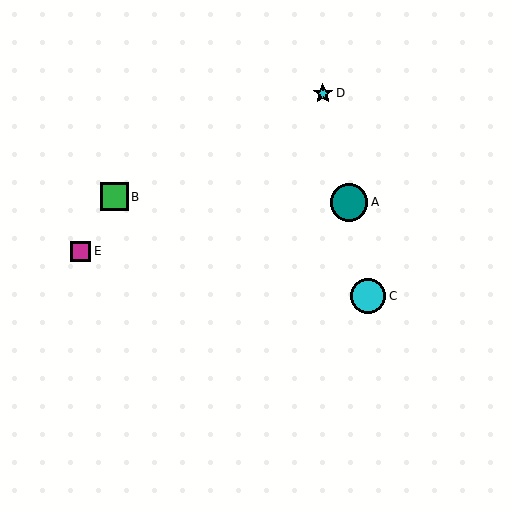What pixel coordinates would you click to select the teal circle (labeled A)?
Click at (349, 202) to select the teal circle A.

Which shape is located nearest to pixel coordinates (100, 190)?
The green square (labeled B) at (114, 197) is nearest to that location.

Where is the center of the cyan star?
The center of the cyan star is at (323, 93).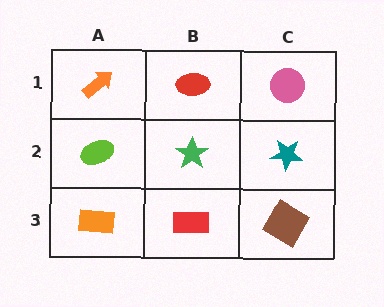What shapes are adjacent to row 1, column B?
A green star (row 2, column B), an orange arrow (row 1, column A), a pink circle (row 1, column C).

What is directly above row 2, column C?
A pink circle.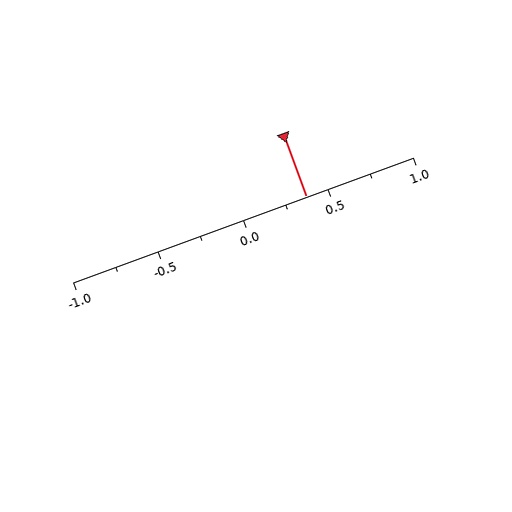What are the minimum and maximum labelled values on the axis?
The axis runs from -1.0 to 1.0.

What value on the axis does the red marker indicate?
The marker indicates approximately 0.38.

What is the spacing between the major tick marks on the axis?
The major ticks are spaced 0.5 apart.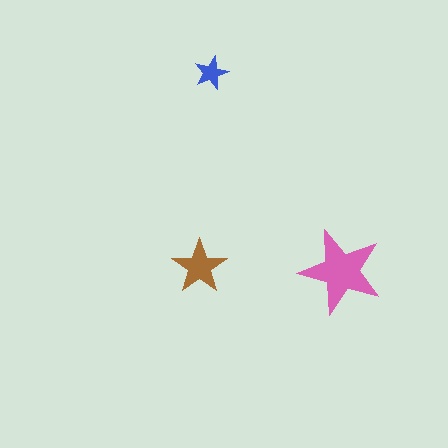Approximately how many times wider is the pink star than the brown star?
About 1.5 times wider.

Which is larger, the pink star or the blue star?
The pink one.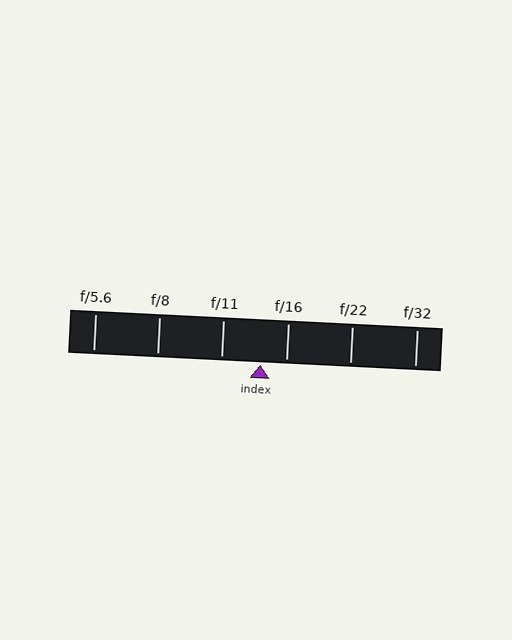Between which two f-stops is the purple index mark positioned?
The index mark is between f/11 and f/16.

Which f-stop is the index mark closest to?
The index mark is closest to f/16.